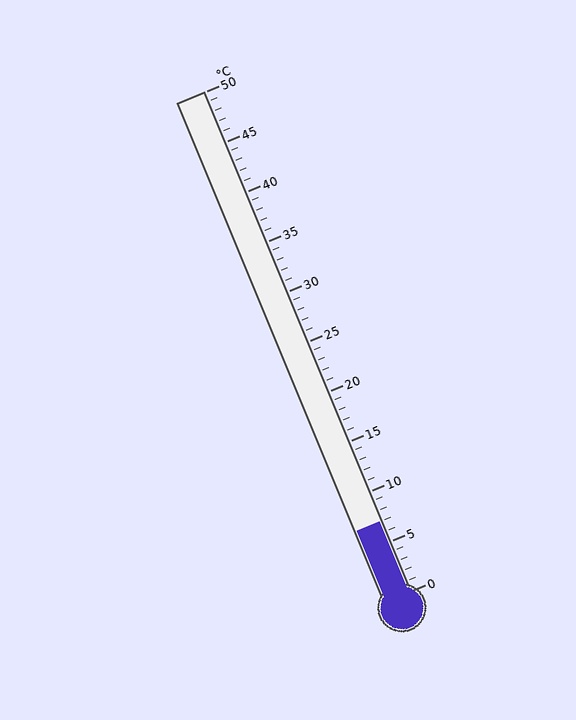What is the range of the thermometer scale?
The thermometer scale ranges from 0°C to 50°C.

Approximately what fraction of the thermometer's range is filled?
The thermometer is filled to approximately 15% of its range.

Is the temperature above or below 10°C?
The temperature is below 10°C.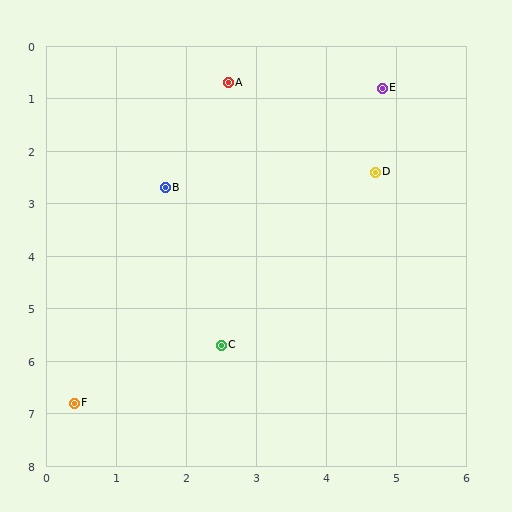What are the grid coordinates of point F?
Point F is at approximately (0.4, 6.8).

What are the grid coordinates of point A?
Point A is at approximately (2.6, 0.7).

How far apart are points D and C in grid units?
Points D and C are about 4.0 grid units apart.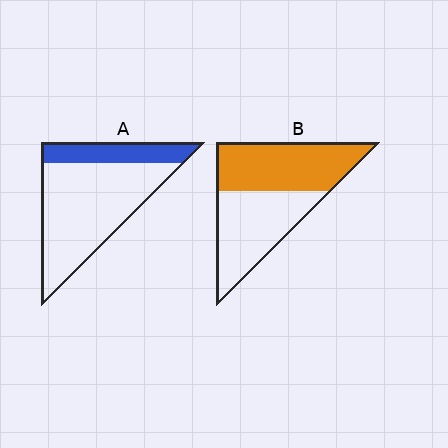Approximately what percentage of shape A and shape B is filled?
A is approximately 25% and B is approximately 50%.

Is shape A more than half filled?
No.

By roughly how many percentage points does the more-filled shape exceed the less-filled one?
By roughly 25 percentage points (B over A).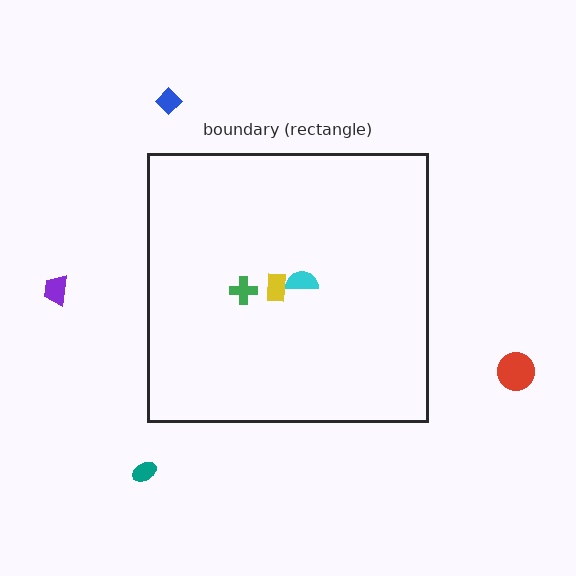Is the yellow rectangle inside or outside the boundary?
Inside.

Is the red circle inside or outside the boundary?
Outside.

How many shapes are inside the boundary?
3 inside, 4 outside.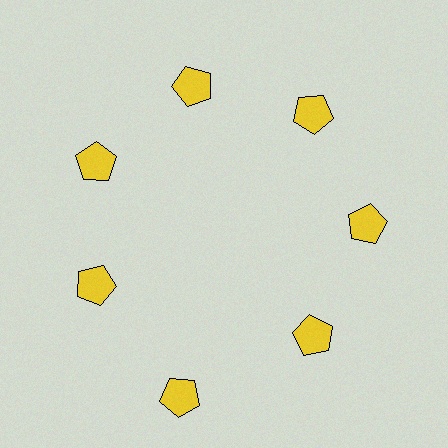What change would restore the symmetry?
The symmetry would be restored by moving it inward, back onto the ring so that all 7 pentagons sit at equal angles and equal distance from the center.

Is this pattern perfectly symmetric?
No. The 7 yellow pentagons are arranged in a ring, but one element near the 6 o'clock position is pushed outward from the center, breaking the 7-fold rotational symmetry.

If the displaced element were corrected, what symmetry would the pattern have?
It would have 7-fold rotational symmetry — the pattern would map onto itself every 51 degrees.